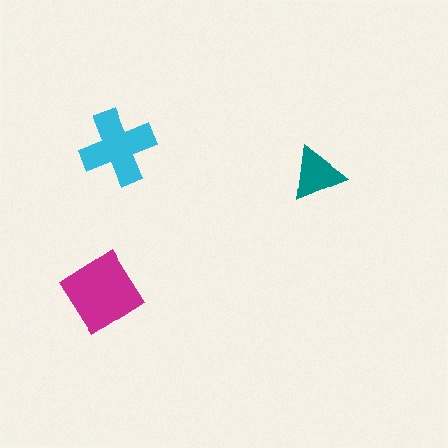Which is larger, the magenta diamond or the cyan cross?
The magenta diamond.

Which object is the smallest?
The teal triangle.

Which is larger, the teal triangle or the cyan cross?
The cyan cross.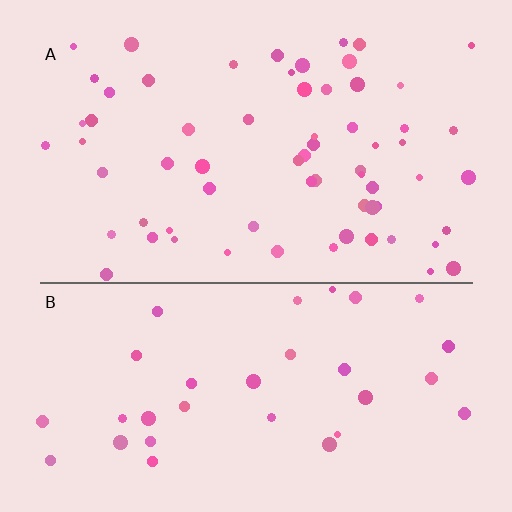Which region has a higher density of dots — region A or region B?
A (the top).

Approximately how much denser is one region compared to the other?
Approximately 2.0× — region A over region B.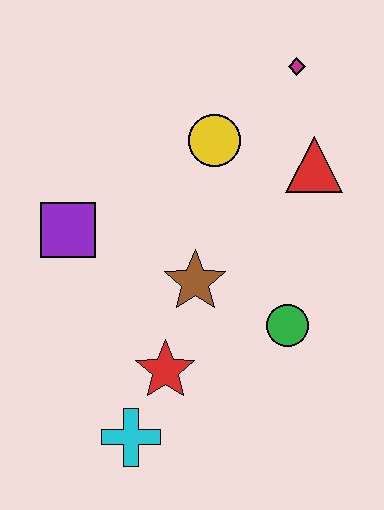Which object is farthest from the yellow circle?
The cyan cross is farthest from the yellow circle.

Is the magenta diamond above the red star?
Yes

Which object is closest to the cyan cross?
The red star is closest to the cyan cross.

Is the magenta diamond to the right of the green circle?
Yes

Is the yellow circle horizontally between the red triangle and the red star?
Yes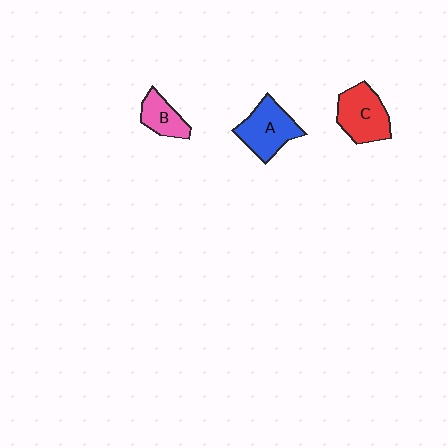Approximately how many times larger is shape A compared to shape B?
Approximately 1.7 times.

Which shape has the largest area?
Shape C (red).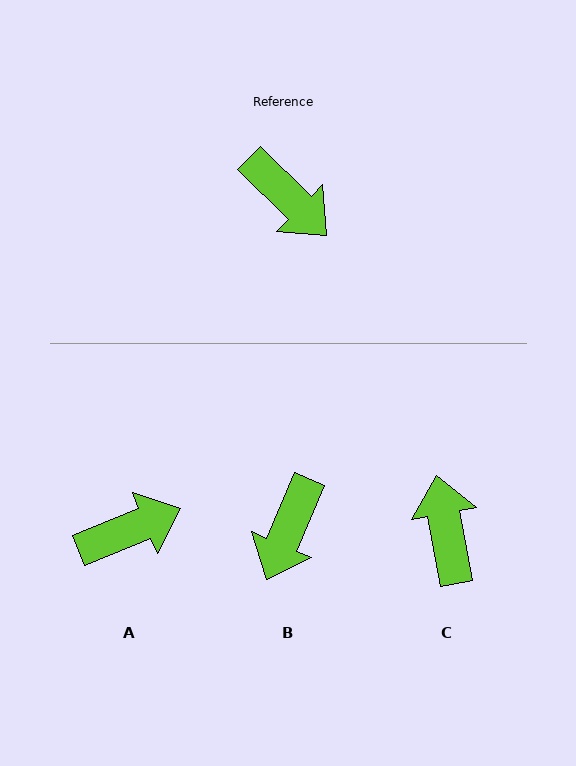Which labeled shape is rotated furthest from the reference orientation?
C, about 145 degrees away.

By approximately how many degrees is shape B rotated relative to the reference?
Approximately 68 degrees clockwise.